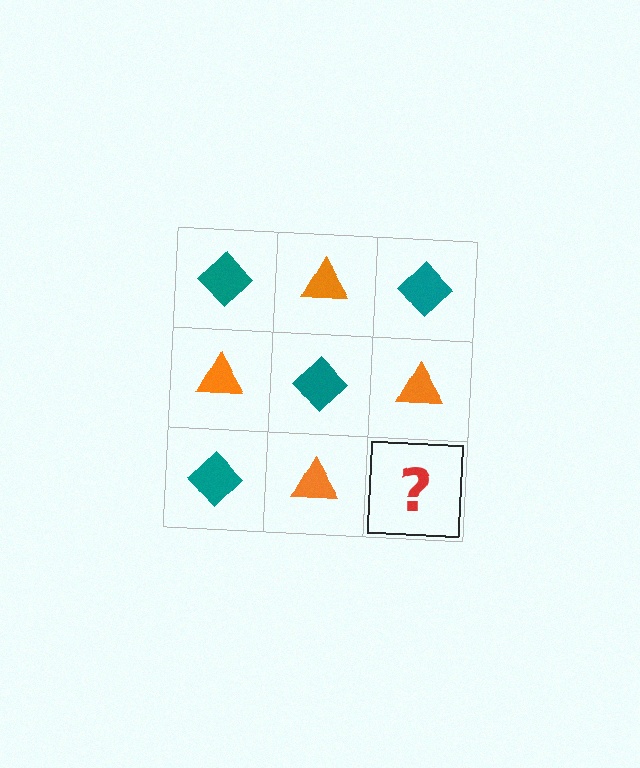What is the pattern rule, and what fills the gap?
The rule is that it alternates teal diamond and orange triangle in a checkerboard pattern. The gap should be filled with a teal diamond.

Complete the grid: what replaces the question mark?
The question mark should be replaced with a teal diamond.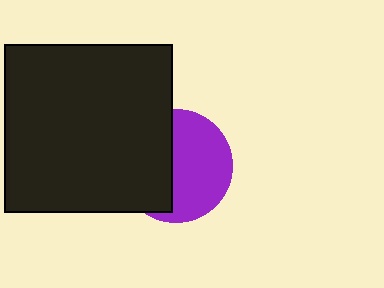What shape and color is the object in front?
The object in front is a black square.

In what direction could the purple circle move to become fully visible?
The purple circle could move right. That would shift it out from behind the black square entirely.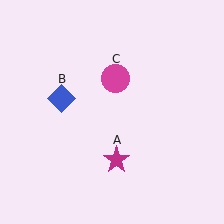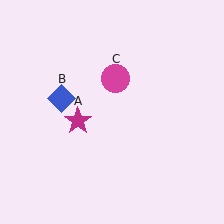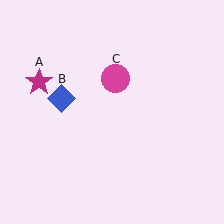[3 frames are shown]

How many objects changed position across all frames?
1 object changed position: magenta star (object A).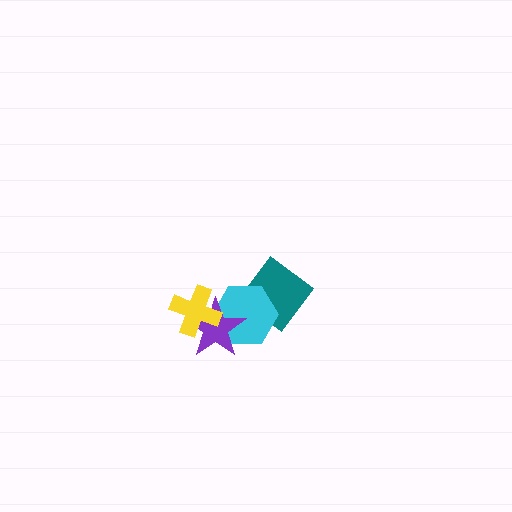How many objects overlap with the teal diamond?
1 object overlaps with the teal diamond.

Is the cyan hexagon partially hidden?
Yes, it is partially covered by another shape.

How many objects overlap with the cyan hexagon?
3 objects overlap with the cyan hexagon.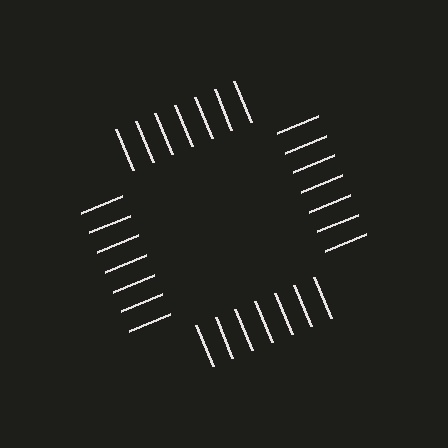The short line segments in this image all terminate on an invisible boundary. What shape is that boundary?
An illusory square — the line segments terminate on its edges but no continuous stroke is drawn.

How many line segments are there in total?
28 — 7 along each of the 4 edges.